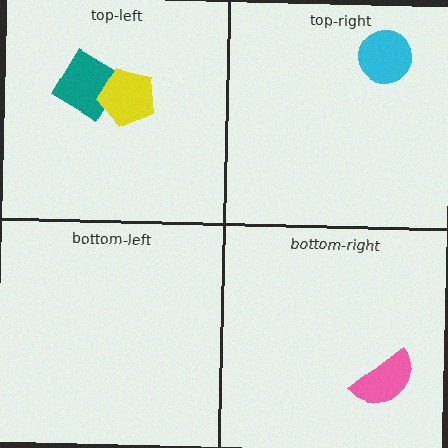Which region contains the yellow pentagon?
The top-left region.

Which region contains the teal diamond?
The top-left region.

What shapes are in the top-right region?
The cyan circle.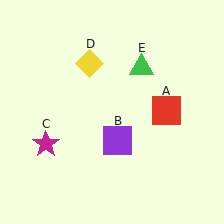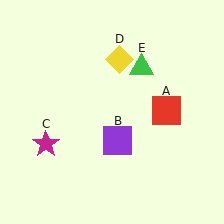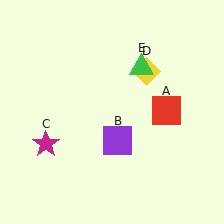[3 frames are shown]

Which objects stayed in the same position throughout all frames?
Red square (object A) and purple square (object B) and magenta star (object C) and green triangle (object E) remained stationary.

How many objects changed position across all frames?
1 object changed position: yellow diamond (object D).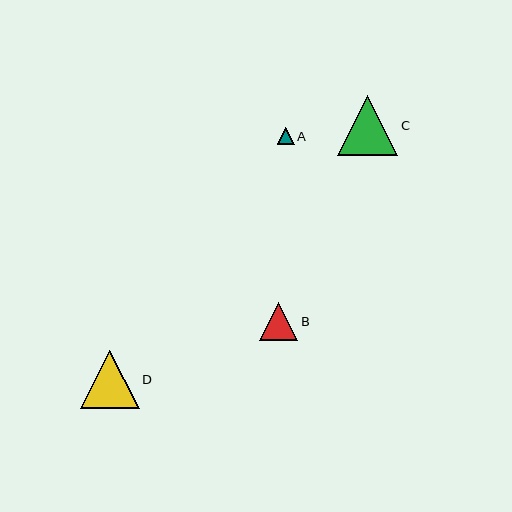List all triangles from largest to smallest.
From largest to smallest: C, D, B, A.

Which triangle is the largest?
Triangle C is the largest with a size of approximately 60 pixels.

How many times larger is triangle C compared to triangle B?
Triangle C is approximately 1.6 times the size of triangle B.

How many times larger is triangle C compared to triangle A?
Triangle C is approximately 3.5 times the size of triangle A.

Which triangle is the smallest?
Triangle A is the smallest with a size of approximately 17 pixels.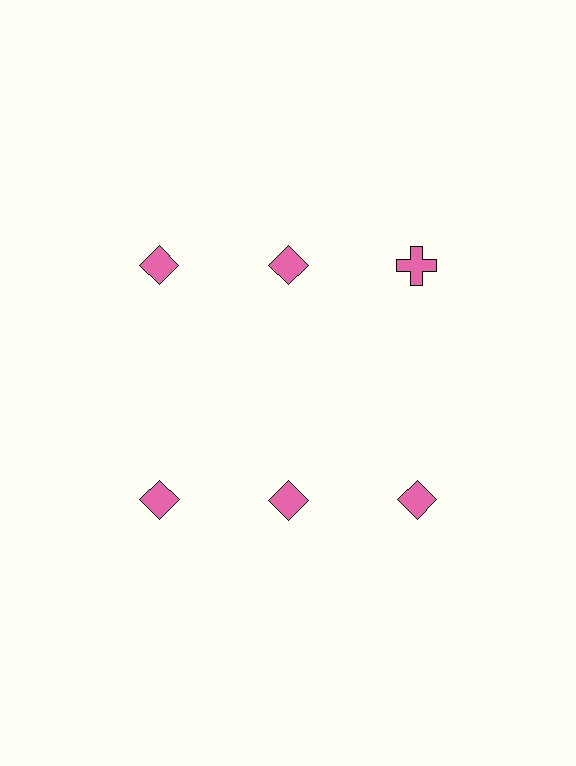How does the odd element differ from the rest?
It has a different shape: cross instead of diamond.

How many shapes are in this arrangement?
There are 6 shapes arranged in a grid pattern.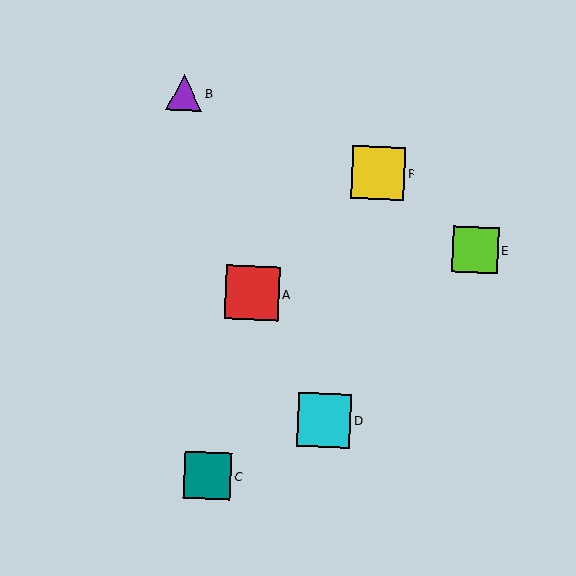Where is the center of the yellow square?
The center of the yellow square is at (378, 173).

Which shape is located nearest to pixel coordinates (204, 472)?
The teal square (labeled C) at (208, 476) is nearest to that location.